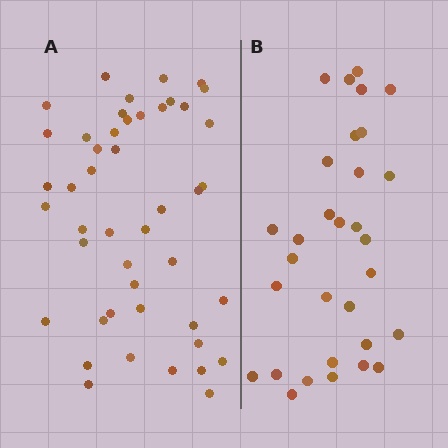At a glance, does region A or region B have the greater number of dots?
Region A (the left region) has more dots.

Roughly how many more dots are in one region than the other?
Region A has approximately 15 more dots than region B.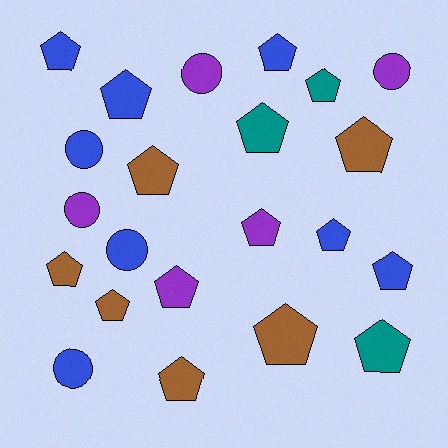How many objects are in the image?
There are 22 objects.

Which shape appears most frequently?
Pentagon, with 16 objects.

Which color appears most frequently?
Blue, with 8 objects.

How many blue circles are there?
There are 3 blue circles.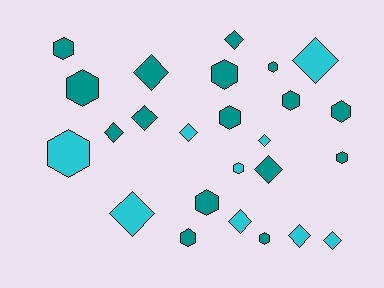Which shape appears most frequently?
Hexagon, with 13 objects.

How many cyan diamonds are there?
There are 7 cyan diamonds.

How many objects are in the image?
There are 25 objects.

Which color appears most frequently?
Teal, with 16 objects.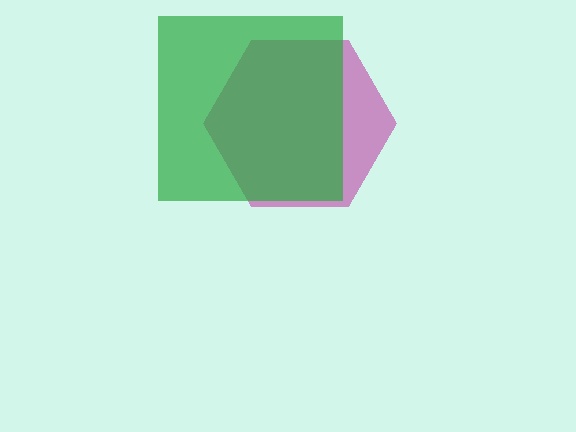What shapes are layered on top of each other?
The layered shapes are: a magenta hexagon, a green square.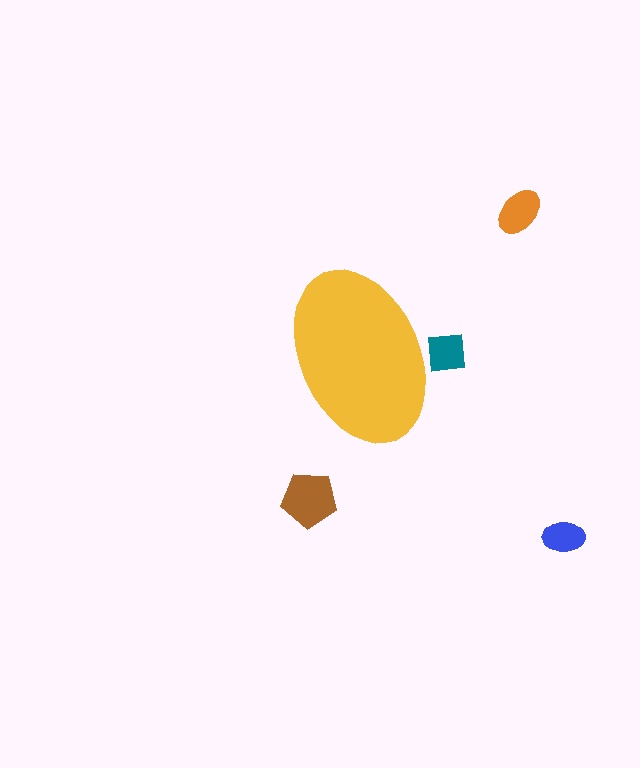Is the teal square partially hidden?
Yes, the teal square is partially hidden behind the yellow ellipse.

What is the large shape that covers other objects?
A yellow ellipse.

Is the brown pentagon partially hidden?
No, the brown pentagon is fully visible.